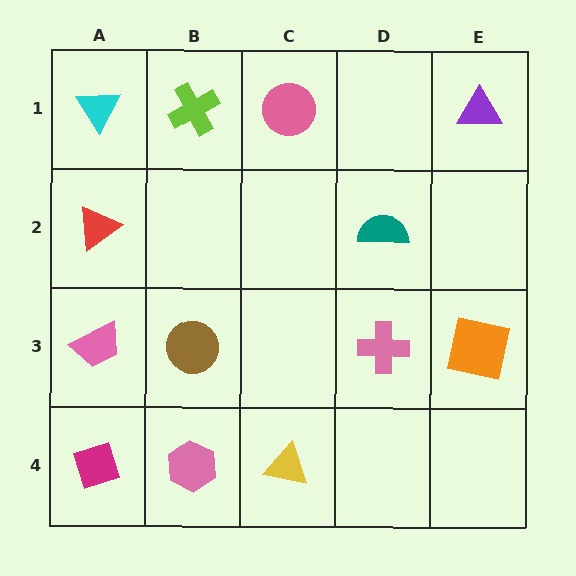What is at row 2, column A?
A red triangle.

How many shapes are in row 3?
4 shapes.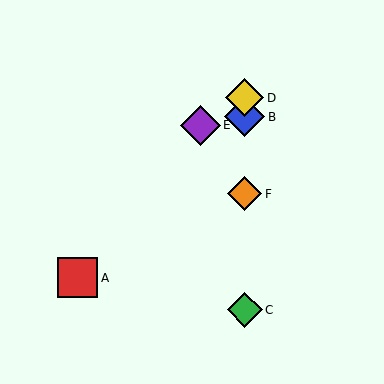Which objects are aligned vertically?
Objects B, C, D, F are aligned vertically.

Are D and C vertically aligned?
Yes, both are at x≈245.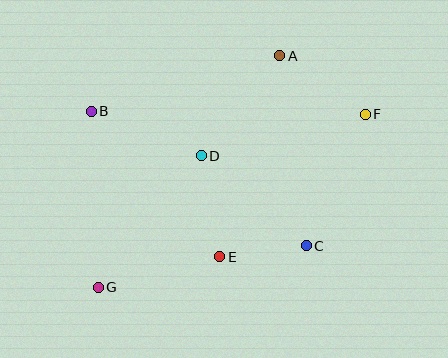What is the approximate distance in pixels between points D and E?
The distance between D and E is approximately 103 pixels.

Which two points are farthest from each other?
Points F and G are farthest from each other.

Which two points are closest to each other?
Points C and E are closest to each other.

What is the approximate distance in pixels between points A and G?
The distance between A and G is approximately 295 pixels.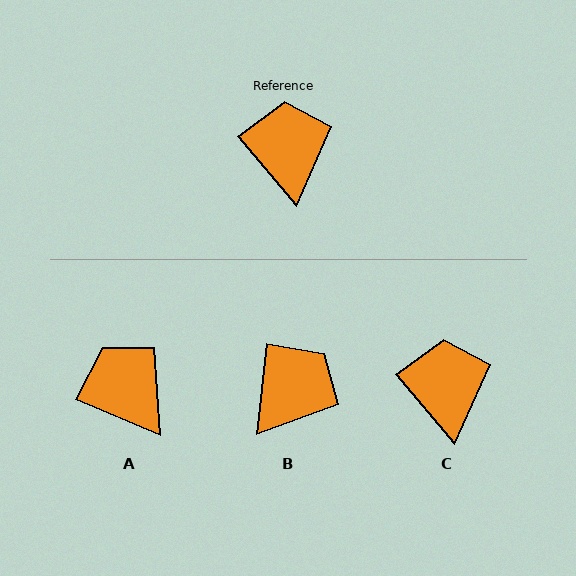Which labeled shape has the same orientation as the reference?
C.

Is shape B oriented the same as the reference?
No, it is off by about 46 degrees.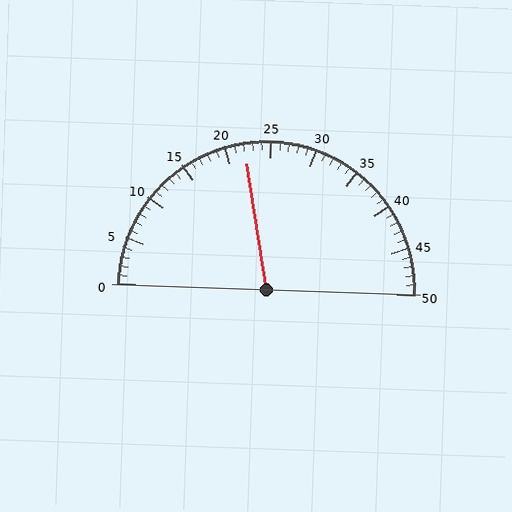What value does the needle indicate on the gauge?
The needle indicates approximately 22.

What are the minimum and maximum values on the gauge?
The gauge ranges from 0 to 50.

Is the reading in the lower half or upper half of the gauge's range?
The reading is in the lower half of the range (0 to 50).